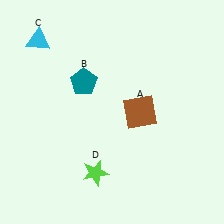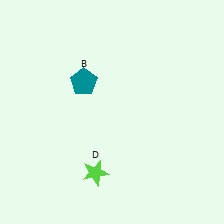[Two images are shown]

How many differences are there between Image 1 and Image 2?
There are 2 differences between the two images.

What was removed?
The cyan triangle (C), the brown square (A) were removed in Image 2.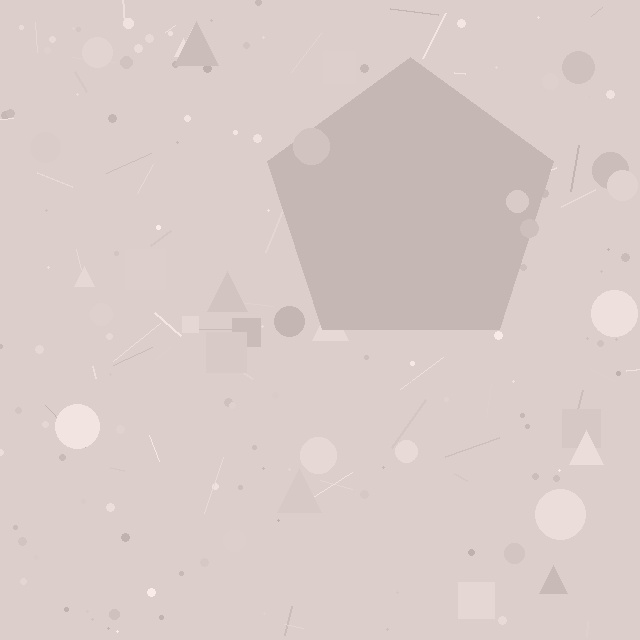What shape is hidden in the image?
A pentagon is hidden in the image.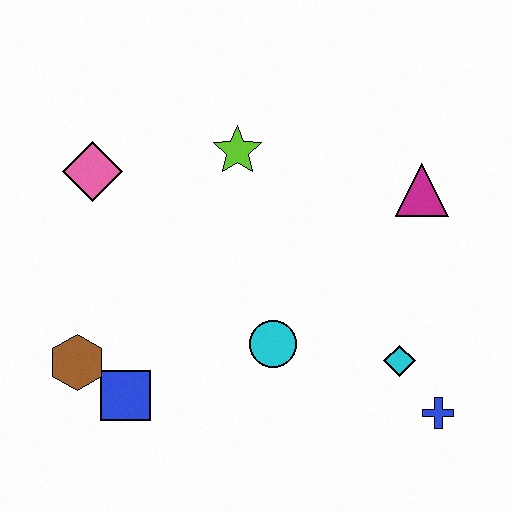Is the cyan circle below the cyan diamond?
No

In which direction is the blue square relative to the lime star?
The blue square is below the lime star.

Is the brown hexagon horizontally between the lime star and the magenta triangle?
No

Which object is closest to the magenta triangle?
The cyan diamond is closest to the magenta triangle.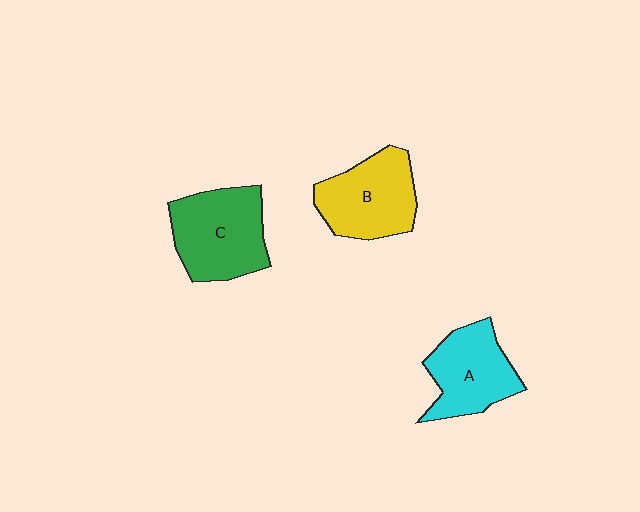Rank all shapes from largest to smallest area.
From largest to smallest: C (green), B (yellow), A (cyan).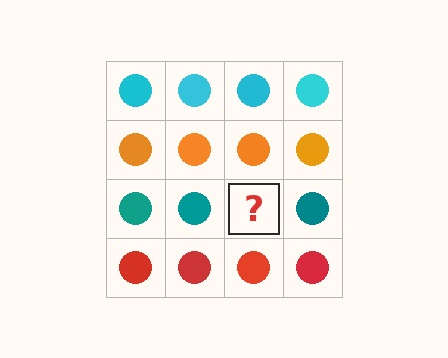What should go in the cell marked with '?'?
The missing cell should contain a teal circle.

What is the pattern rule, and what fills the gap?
The rule is that each row has a consistent color. The gap should be filled with a teal circle.